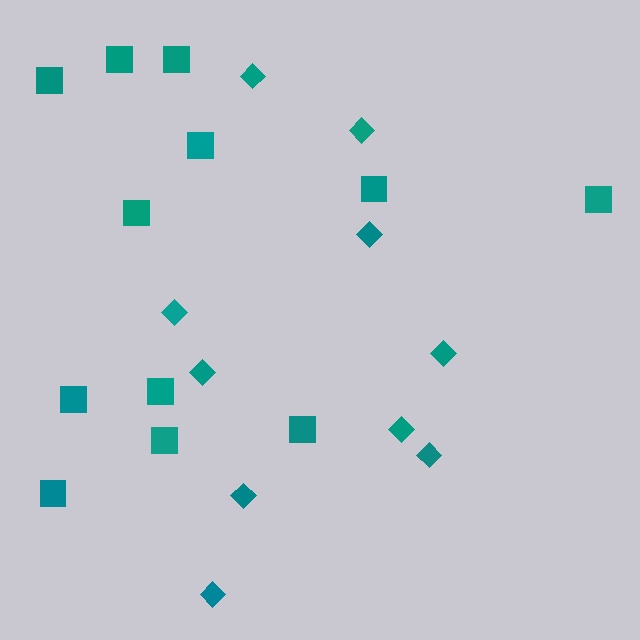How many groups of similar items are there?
There are 2 groups: one group of diamonds (10) and one group of squares (12).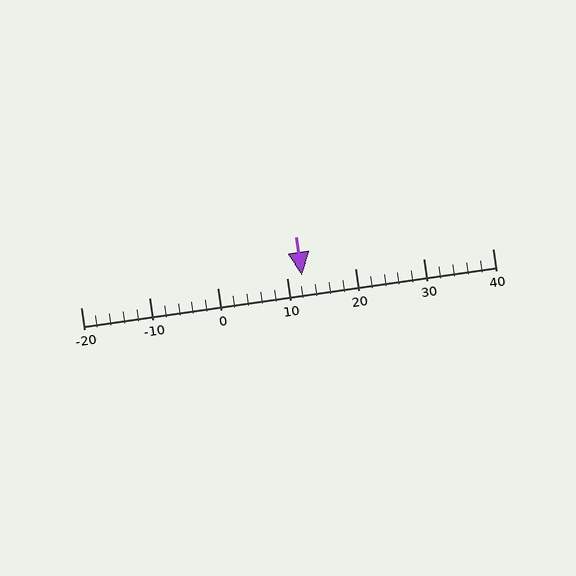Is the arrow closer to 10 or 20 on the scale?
The arrow is closer to 10.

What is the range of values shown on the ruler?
The ruler shows values from -20 to 40.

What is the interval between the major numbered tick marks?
The major tick marks are spaced 10 units apart.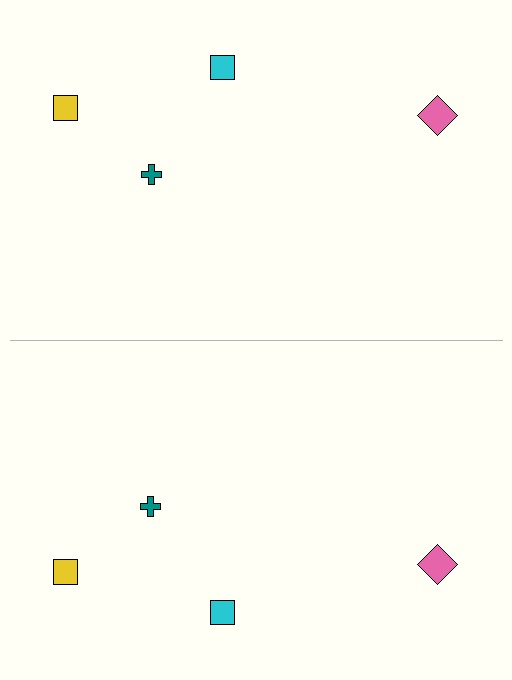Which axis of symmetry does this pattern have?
The pattern has a horizontal axis of symmetry running through the center of the image.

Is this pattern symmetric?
Yes, this pattern has bilateral (reflection) symmetry.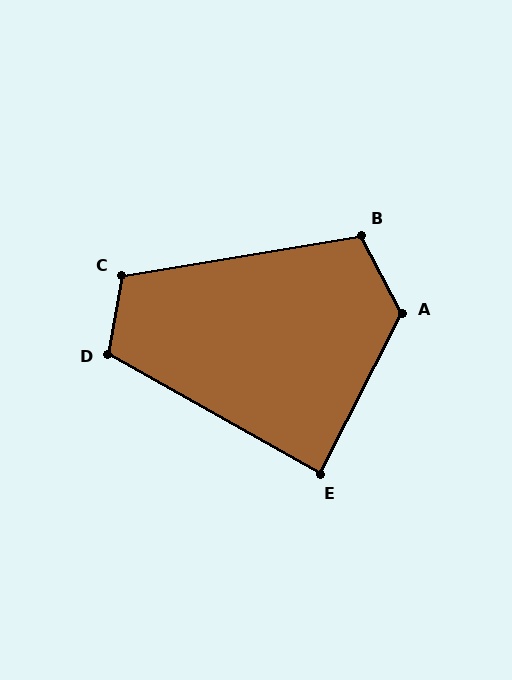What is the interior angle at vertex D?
Approximately 109 degrees (obtuse).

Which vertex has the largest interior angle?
A, at approximately 125 degrees.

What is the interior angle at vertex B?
Approximately 108 degrees (obtuse).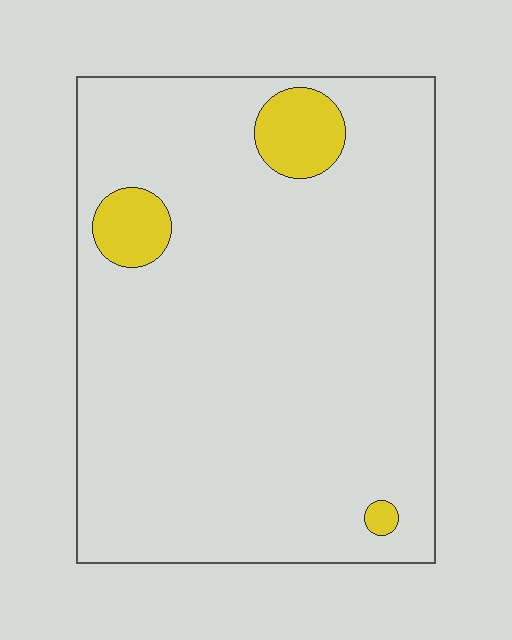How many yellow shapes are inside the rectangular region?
3.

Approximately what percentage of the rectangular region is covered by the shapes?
Approximately 5%.